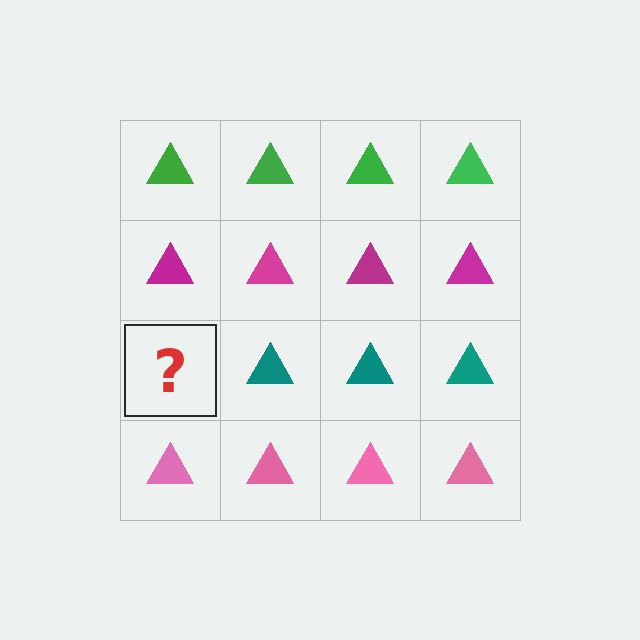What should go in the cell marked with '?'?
The missing cell should contain a teal triangle.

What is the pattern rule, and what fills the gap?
The rule is that each row has a consistent color. The gap should be filled with a teal triangle.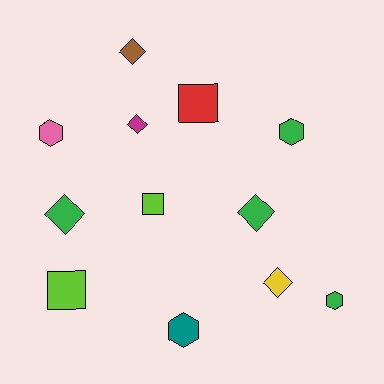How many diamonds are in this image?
There are 5 diamonds.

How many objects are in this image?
There are 12 objects.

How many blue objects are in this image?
There are no blue objects.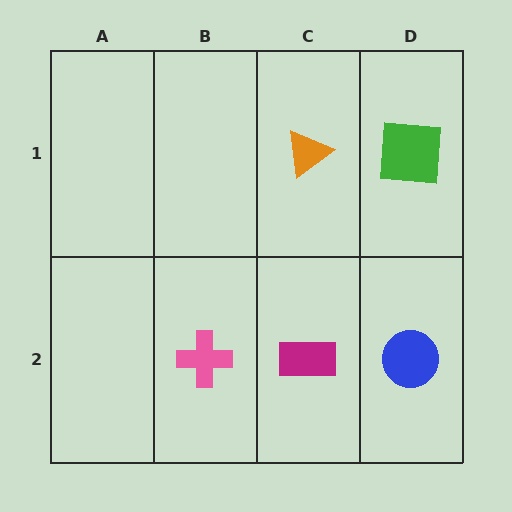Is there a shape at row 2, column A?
No, that cell is empty.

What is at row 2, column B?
A pink cross.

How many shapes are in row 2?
3 shapes.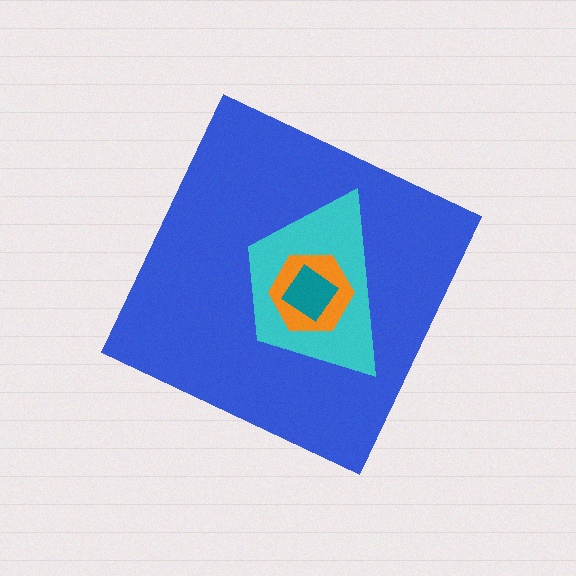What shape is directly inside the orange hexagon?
The teal diamond.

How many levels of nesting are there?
4.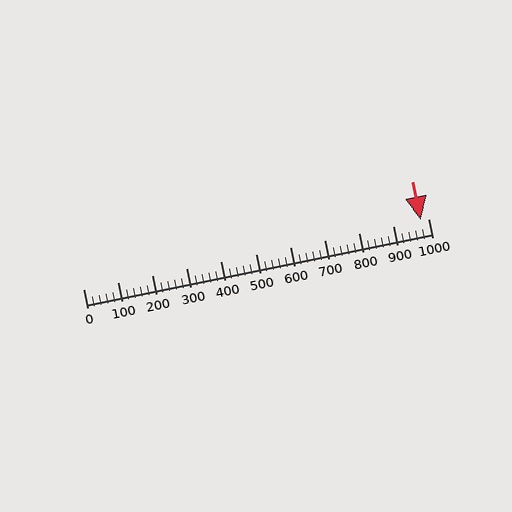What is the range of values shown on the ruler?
The ruler shows values from 0 to 1000.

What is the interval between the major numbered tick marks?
The major tick marks are spaced 100 units apart.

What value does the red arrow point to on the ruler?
The red arrow points to approximately 980.